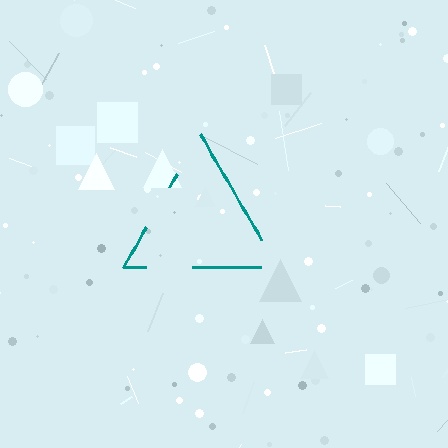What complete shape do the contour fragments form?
The contour fragments form a triangle.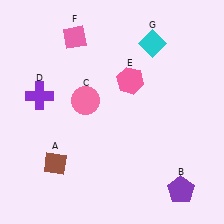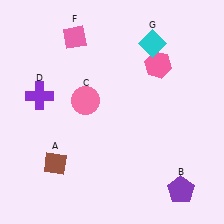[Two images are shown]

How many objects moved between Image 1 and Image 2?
1 object moved between the two images.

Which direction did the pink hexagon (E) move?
The pink hexagon (E) moved right.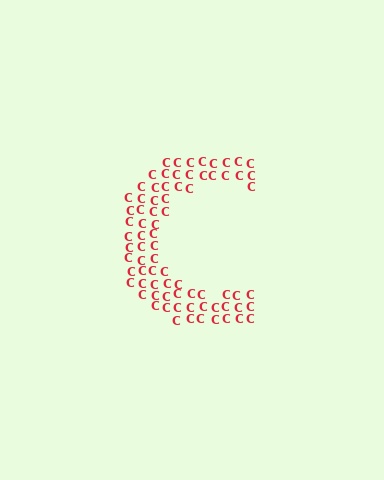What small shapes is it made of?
It is made of small letter C's.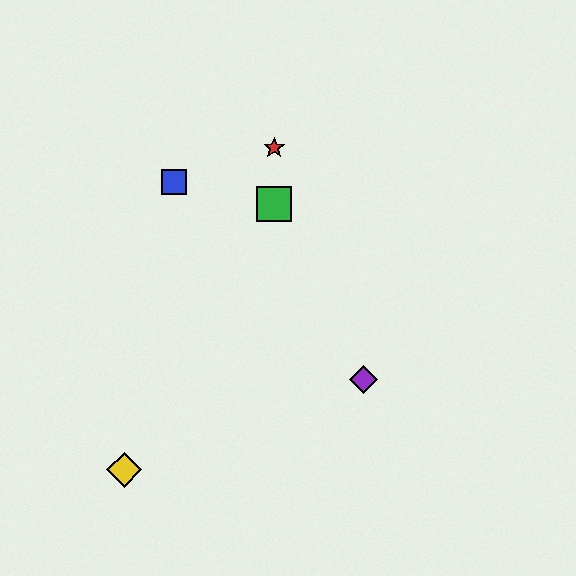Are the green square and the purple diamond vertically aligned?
No, the green square is at x≈274 and the purple diamond is at x≈363.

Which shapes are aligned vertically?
The red star, the green square are aligned vertically.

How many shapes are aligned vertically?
2 shapes (the red star, the green square) are aligned vertically.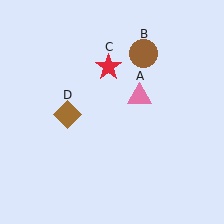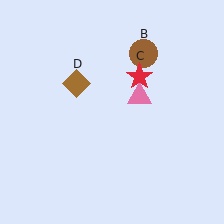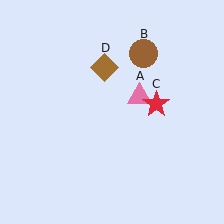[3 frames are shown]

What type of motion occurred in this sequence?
The red star (object C), brown diamond (object D) rotated clockwise around the center of the scene.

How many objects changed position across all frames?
2 objects changed position: red star (object C), brown diamond (object D).